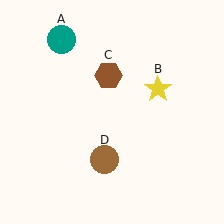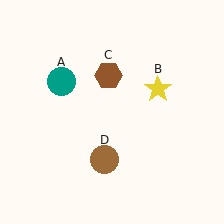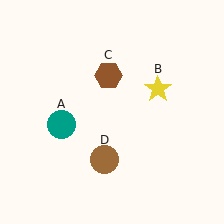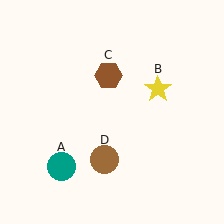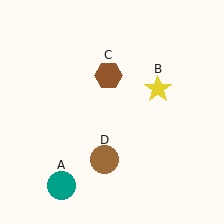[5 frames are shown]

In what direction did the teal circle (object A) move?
The teal circle (object A) moved down.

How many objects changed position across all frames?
1 object changed position: teal circle (object A).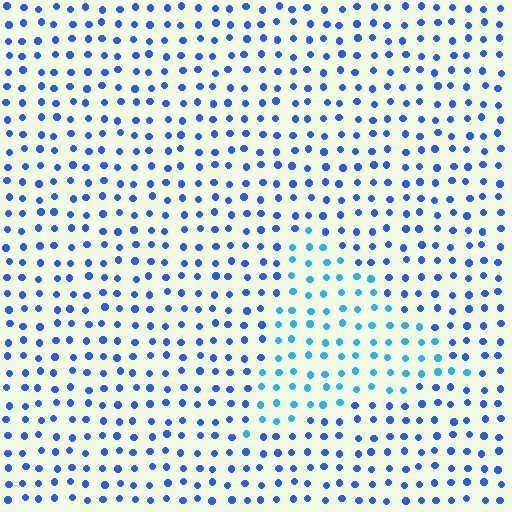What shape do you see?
I see a triangle.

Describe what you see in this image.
The image is filled with small blue elements in a uniform arrangement. A triangle-shaped region is visible where the elements are tinted to a slightly different hue, forming a subtle color boundary.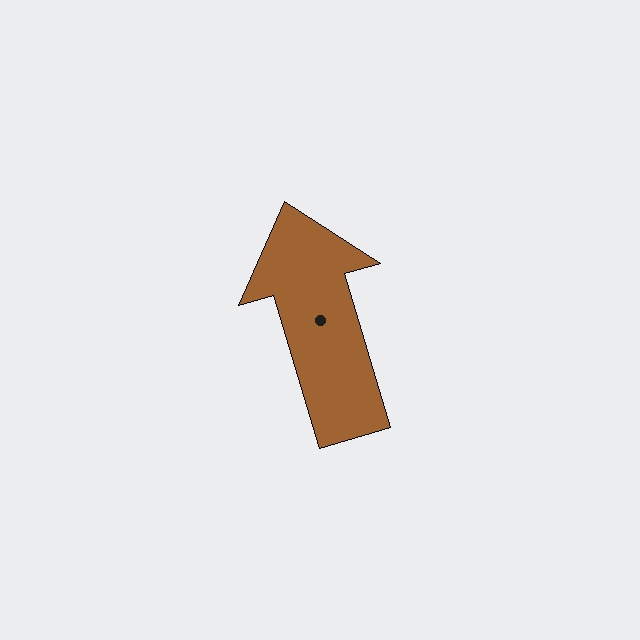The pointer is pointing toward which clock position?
Roughly 11 o'clock.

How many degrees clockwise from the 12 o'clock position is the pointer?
Approximately 343 degrees.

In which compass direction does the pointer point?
North.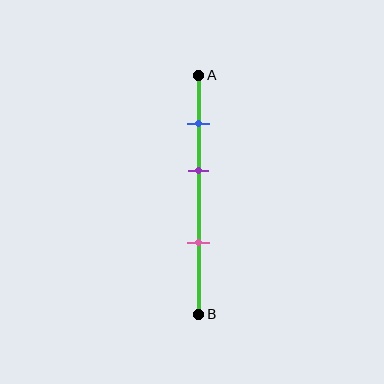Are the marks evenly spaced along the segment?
Yes, the marks are approximately evenly spaced.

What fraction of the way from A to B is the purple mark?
The purple mark is approximately 40% (0.4) of the way from A to B.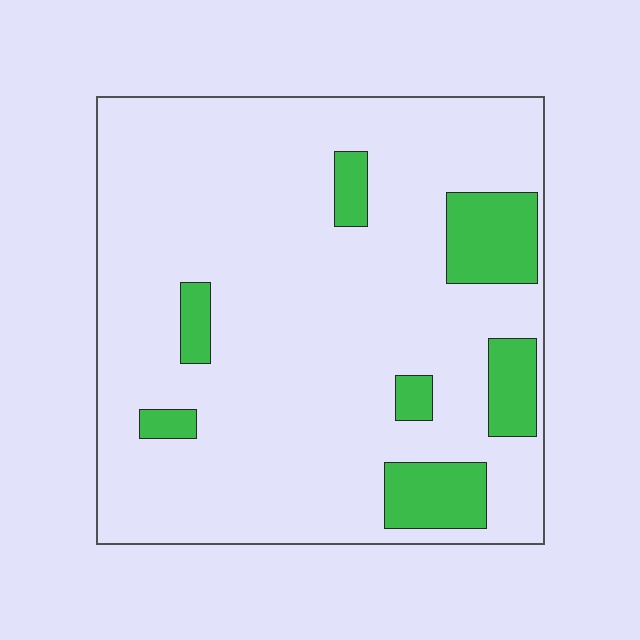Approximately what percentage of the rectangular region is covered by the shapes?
Approximately 15%.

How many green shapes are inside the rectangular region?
7.